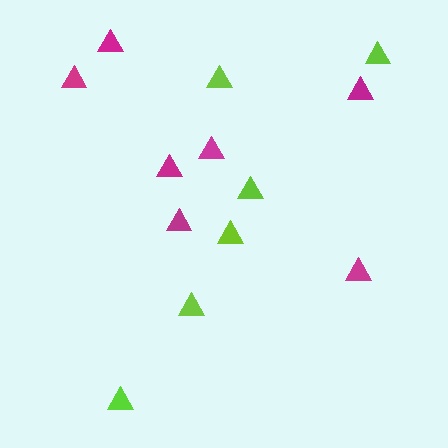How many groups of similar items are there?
There are 2 groups: one group of magenta triangles (7) and one group of lime triangles (6).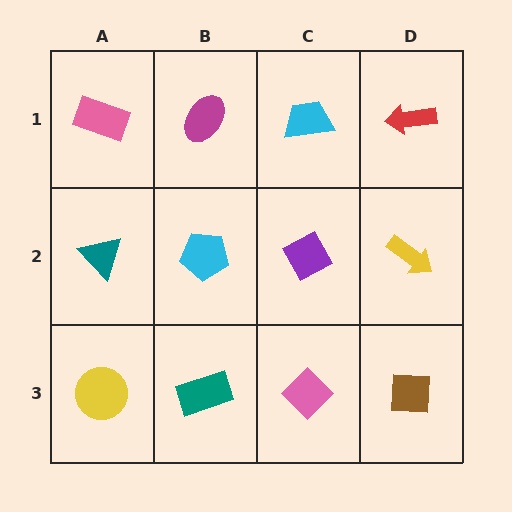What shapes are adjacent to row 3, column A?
A teal triangle (row 2, column A), a teal rectangle (row 3, column B).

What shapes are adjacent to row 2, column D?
A red arrow (row 1, column D), a brown square (row 3, column D), a purple diamond (row 2, column C).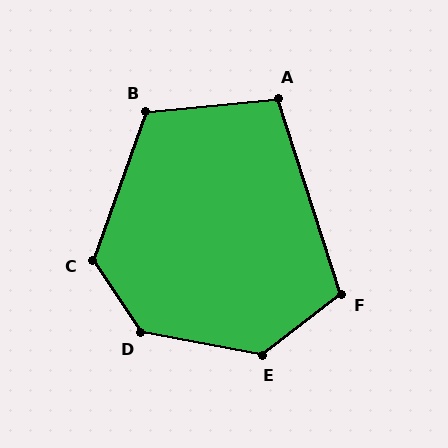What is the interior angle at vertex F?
Approximately 110 degrees (obtuse).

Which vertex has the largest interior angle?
D, at approximately 135 degrees.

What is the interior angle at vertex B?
Approximately 116 degrees (obtuse).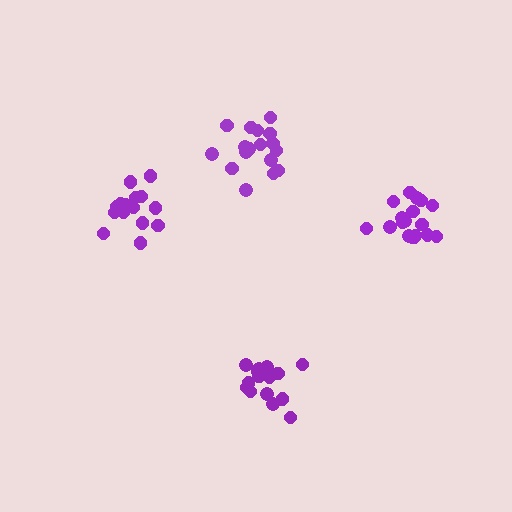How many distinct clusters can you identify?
There are 4 distinct clusters.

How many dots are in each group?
Group 1: 15 dots, Group 2: 18 dots, Group 3: 16 dots, Group 4: 20 dots (69 total).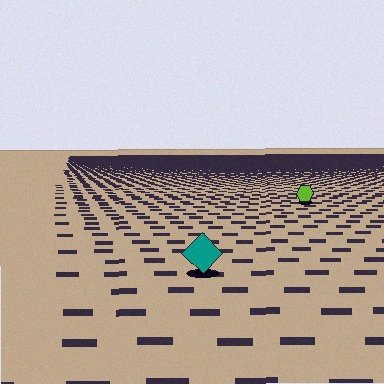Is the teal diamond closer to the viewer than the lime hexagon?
Yes. The teal diamond is closer — you can tell from the texture gradient: the ground texture is coarser near it.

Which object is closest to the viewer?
The teal diamond is closest. The texture marks near it are larger and more spread out.